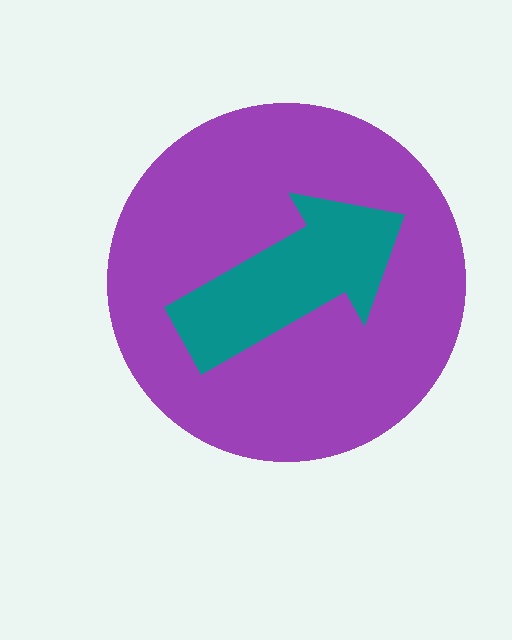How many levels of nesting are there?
2.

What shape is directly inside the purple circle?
The teal arrow.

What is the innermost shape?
The teal arrow.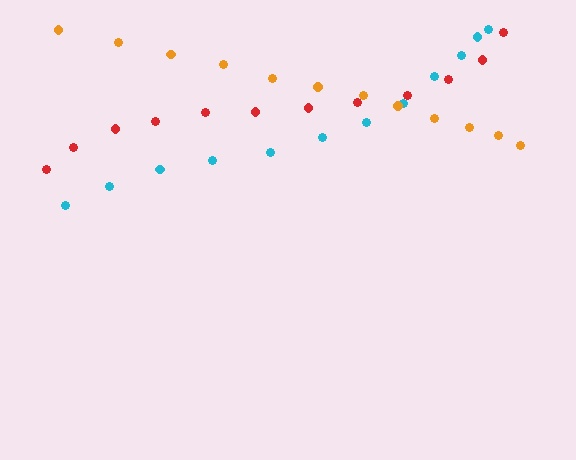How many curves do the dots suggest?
There are 3 distinct paths.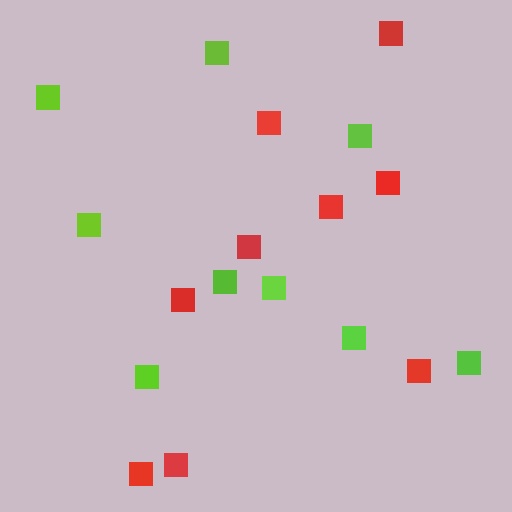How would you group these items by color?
There are 2 groups: one group of red squares (9) and one group of lime squares (9).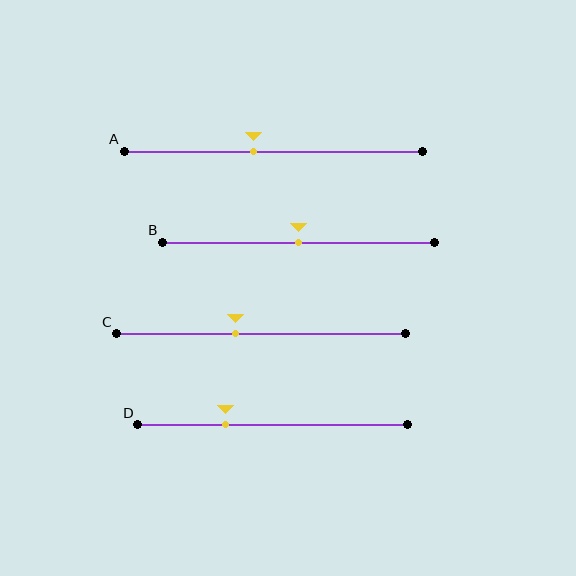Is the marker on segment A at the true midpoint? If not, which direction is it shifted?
No, the marker on segment A is shifted to the left by about 7% of the segment length.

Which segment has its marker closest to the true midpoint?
Segment B has its marker closest to the true midpoint.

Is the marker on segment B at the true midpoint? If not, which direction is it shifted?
Yes, the marker on segment B is at the true midpoint.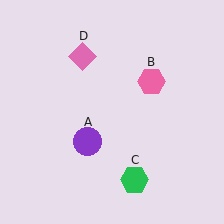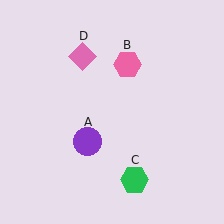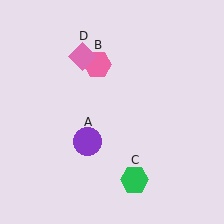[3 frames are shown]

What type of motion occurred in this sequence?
The pink hexagon (object B) rotated counterclockwise around the center of the scene.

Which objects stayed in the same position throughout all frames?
Purple circle (object A) and green hexagon (object C) and pink diamond (object D) remained stationary.